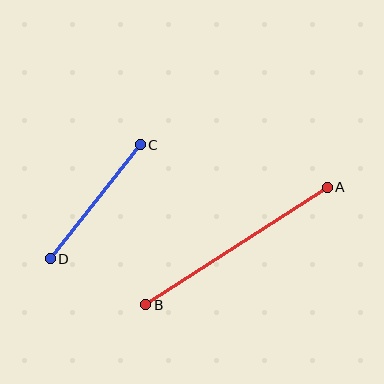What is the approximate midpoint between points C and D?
The midpoint is at approximately (95, 202) pixels.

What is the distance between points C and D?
The distance is approximately 145 pixels.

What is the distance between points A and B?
The distance is approximately 216 pixels.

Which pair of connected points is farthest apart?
Points A and B are farthest apart.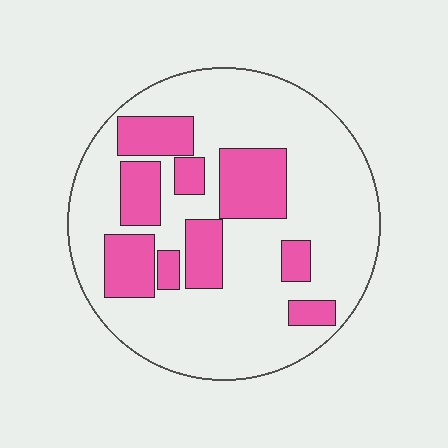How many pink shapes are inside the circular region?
9.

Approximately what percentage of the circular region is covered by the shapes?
Approximately 25%.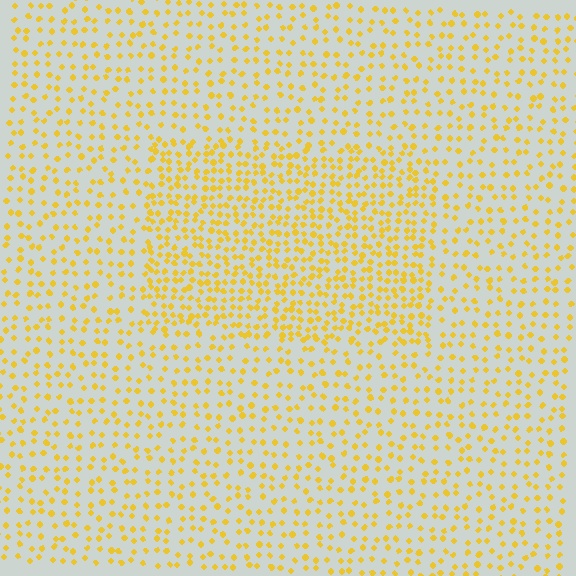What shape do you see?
I see a rectangle.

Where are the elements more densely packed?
The elements are more densely packed inside the rectangle boundary.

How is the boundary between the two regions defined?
The boundary is defined by a change in element density (approximately 1.8x ratio). All elements are the same color, size, and shape.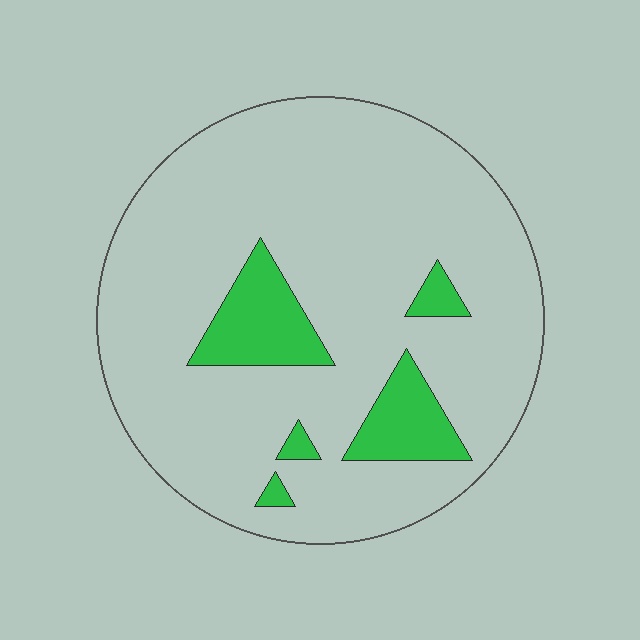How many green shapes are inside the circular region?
5.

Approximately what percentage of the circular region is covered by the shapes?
Approximately 15%.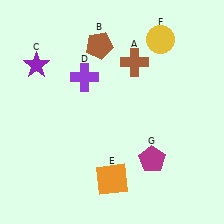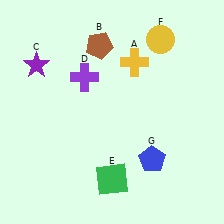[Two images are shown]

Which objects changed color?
A changed from brown to yellow. E changed from orange to green. G changed from magenta to blue.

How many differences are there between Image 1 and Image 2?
There are 3 differences between the two images.